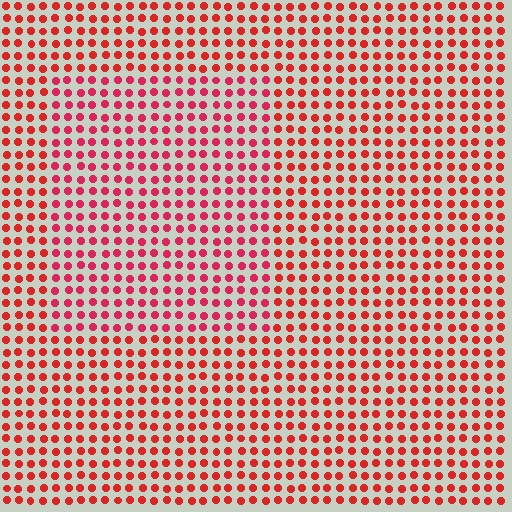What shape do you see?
I see a rectangle.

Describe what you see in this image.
The image is filled with small red elements in a uniform arrangement. A rectangle-shaped region is visible where the elements are tinted to a slightly different hue, forming a subtle color boundary.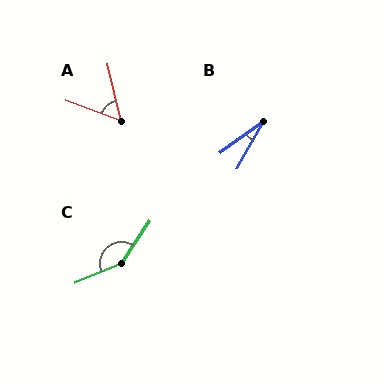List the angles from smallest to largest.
B (25°), A (56°), C (147°).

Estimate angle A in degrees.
Approximately 56 degrees.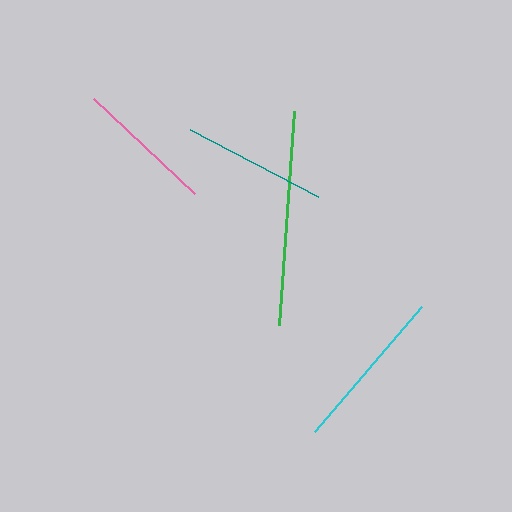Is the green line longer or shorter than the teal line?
The green line is longer than the teal line.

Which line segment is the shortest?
The pink line is the shortest at approximately 138 pixels.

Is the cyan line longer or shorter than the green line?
The green line is longer than the cyan line.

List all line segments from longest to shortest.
From longest to shortest: green, cyan, teal, pink.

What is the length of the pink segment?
The pink segment is approximately 138 pixels long.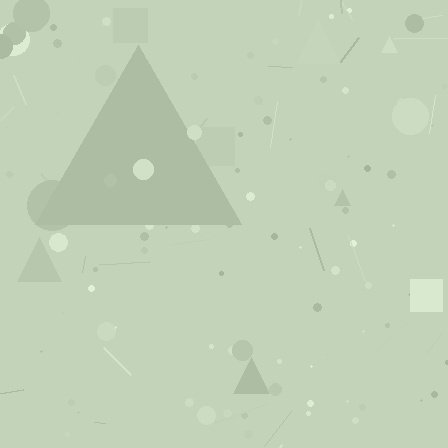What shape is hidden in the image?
A triangle is hidden in the image.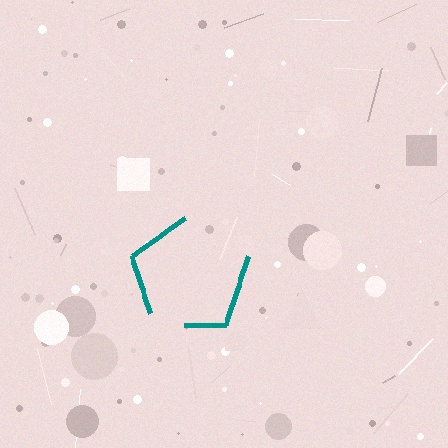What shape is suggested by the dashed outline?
The dashed outline suggests a pentagon.